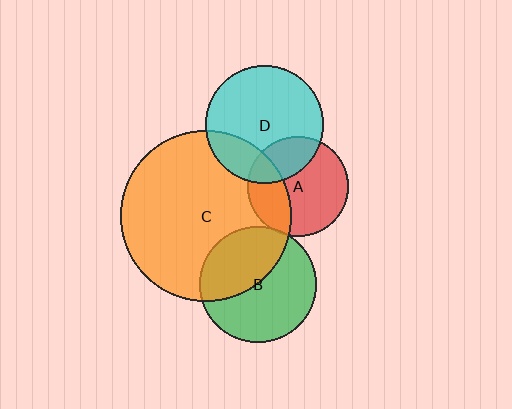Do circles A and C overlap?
Yes.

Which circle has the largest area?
Circle C (orange).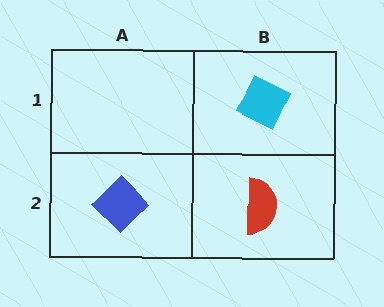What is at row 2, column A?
A blue diamond.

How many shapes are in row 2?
2 shapes.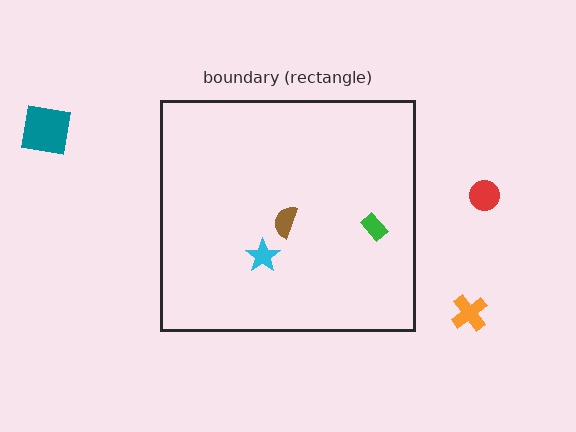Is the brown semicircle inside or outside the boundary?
Inside.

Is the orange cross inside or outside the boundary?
Outside.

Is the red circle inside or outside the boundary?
Outside.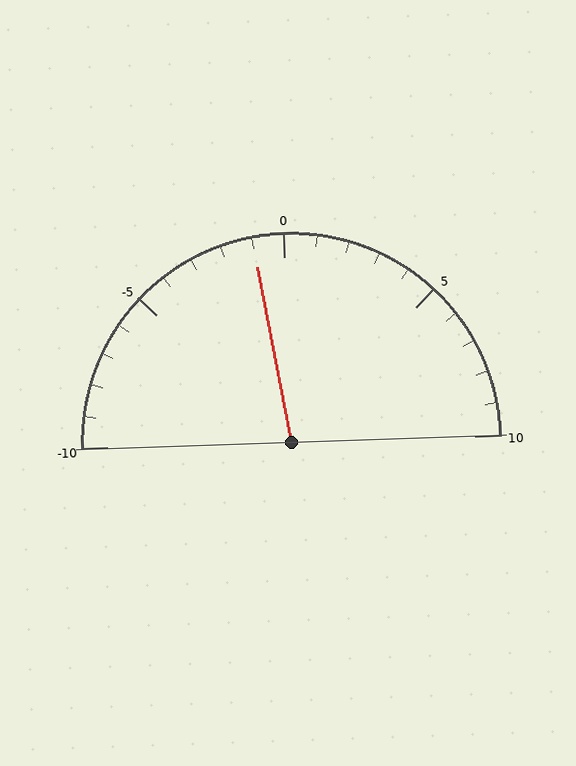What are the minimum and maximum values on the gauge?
The gauge ranges from -10 to 10.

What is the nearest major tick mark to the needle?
The nearest major tick mark is 0.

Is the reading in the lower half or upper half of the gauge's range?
The reading is in the lower half of the range (-10 to 10).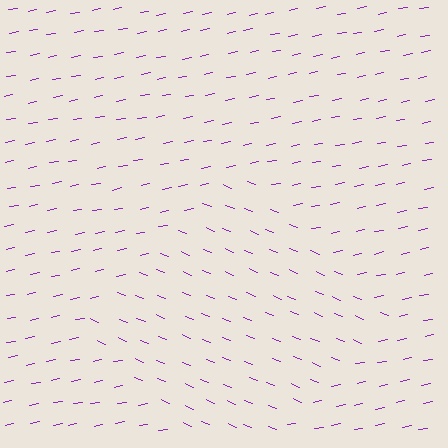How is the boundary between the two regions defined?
The boundary is defined purely by a change in line orientation (approximately 33 degrees difference). All lines are the same color and thickness.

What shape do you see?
I see a diamond.